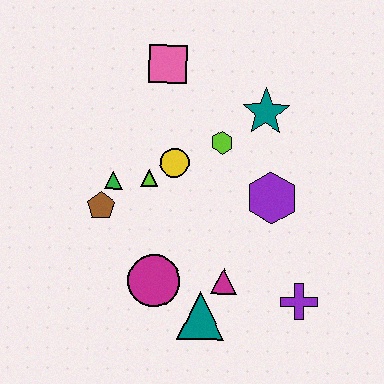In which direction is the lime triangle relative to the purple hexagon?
The lime triangle is to the left of the purple hexagon.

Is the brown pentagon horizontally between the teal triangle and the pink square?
No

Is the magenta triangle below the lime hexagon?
Yes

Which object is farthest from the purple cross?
The pink square is farthest from the purple cross.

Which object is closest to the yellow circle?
The lime triangle is closest to the yellow circle.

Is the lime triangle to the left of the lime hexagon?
Yes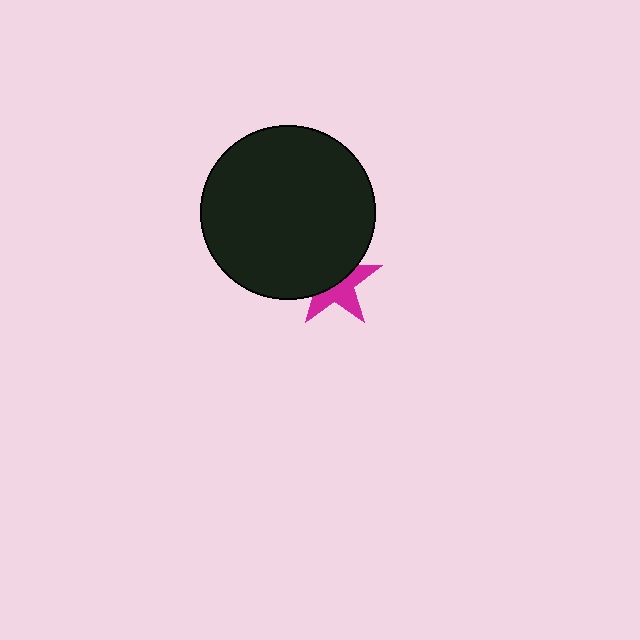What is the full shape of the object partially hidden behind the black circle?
The partially hidden object is a magenta star.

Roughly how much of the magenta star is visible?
About half of it is visible (roughly 50%).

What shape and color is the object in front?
The object in front is a black circle.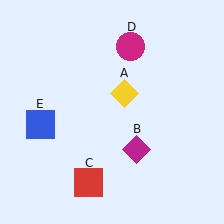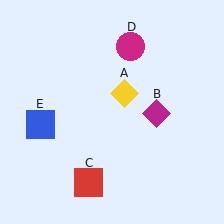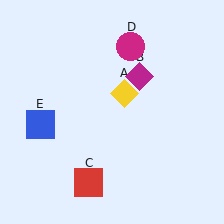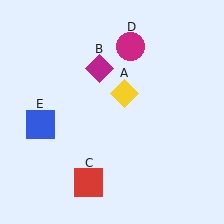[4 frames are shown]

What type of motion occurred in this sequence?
The magenta diamond (object B) rotated counterclockwise around the center of the scene.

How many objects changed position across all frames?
1 object changed position: magenta diamond (object B).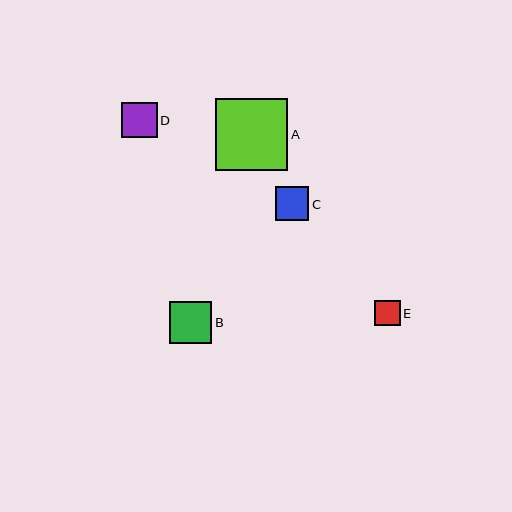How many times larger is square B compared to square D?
Square B is approximately 1.2 times the size of square D.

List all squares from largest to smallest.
From largest to smallest: A, B, D, C, E.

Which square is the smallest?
Square E is the smallest with a size of approximately 25 pixels.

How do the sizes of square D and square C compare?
Square D and square C are approximately the same size.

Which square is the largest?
Square A is the largest with a size of approximately 72 pixels.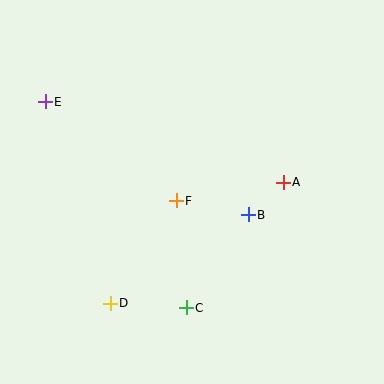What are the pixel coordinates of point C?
Point C is at (186, 308).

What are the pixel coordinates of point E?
Point E is at (45, 102).